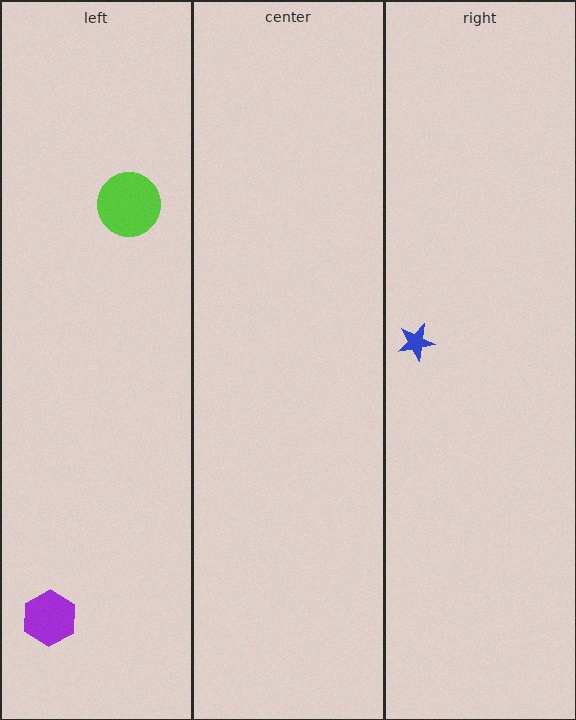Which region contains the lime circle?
The left region.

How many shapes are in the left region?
2.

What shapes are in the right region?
The blue star.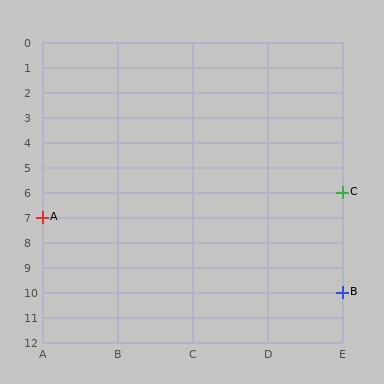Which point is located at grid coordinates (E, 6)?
Point C is at (E, 6).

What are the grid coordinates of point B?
Point B is at grid coordinates (E, 10).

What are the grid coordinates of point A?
Point A is at grid coordinates (A, 7).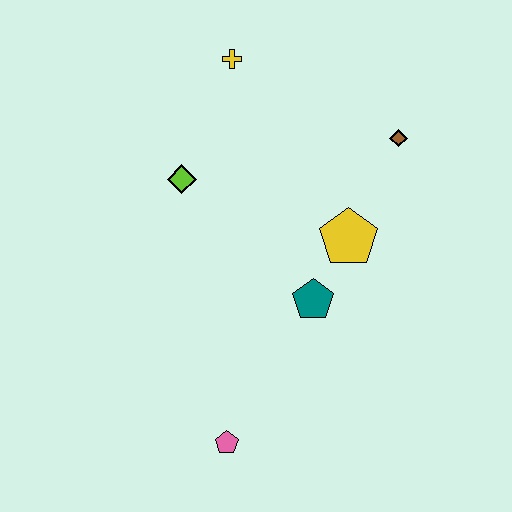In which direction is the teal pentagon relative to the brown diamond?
The teal pentagon is below the brown diamond.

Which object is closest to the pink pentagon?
The teal pentagon is closest to the pink pentagon.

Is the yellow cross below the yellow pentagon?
No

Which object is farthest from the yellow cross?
The pink pentagon is farthest from the yellow cross.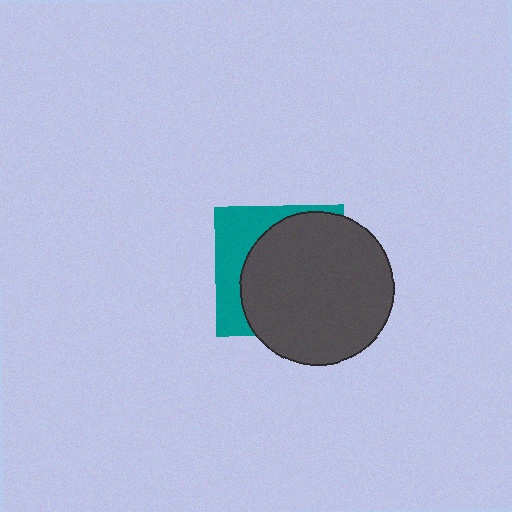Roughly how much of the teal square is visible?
A small part of it is visible (roughly 31%).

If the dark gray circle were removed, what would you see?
You would see the complete teal square.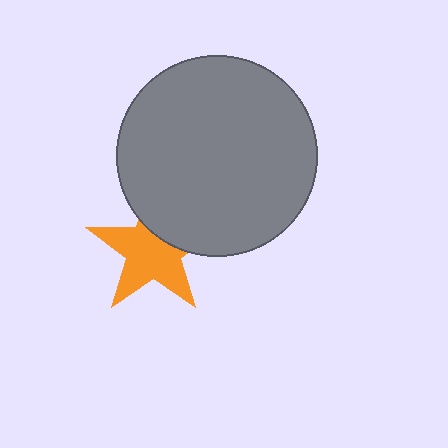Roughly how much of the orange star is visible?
Most of it is visible (roughly 69%).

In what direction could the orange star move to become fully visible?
The orange star could move down. That would shift it out from behind the gray circle entirely.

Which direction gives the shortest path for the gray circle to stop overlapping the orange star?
Moving up gives the shortest separation.